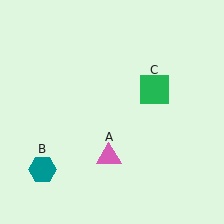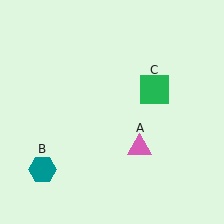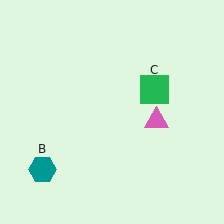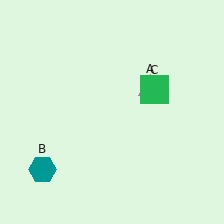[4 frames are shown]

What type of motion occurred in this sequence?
The pink triangle (object A) rotated counterclockwise around the center of the scene.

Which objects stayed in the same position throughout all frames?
Teal hexagon (object B) and green square (object C) remained stationary.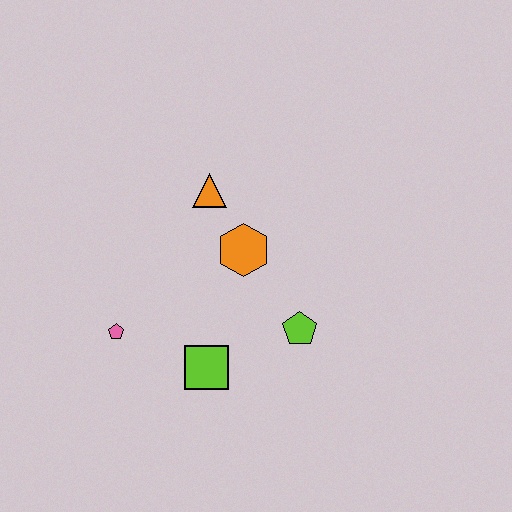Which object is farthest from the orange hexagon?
The pink pentagon is farthest from the orange hexagon.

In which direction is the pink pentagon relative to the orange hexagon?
The pink pentagon is to the left of the orange hexagon.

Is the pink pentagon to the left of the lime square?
Yes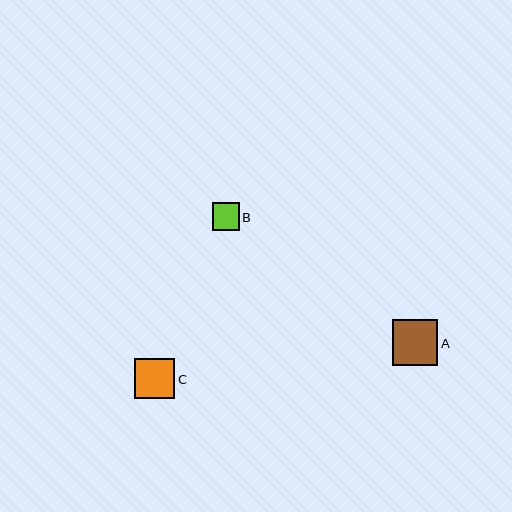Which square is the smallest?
Square B is the smallest with a size of approximately 27 pixels.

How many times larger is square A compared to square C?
Square A is approximately 1.1 times the size of square C.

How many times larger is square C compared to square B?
Square C is approximately 1.5 times the size of square B.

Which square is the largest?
Square A is the largest with a size of approximately 46 pixels.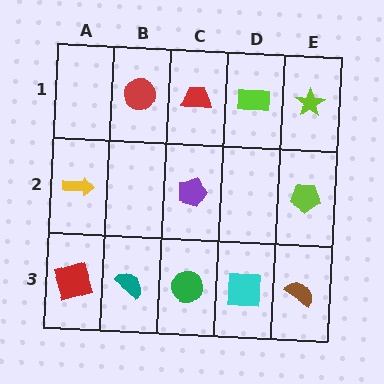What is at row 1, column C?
A red trapezoid.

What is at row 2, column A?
A yellow arrow.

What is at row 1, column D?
A lime rectangle.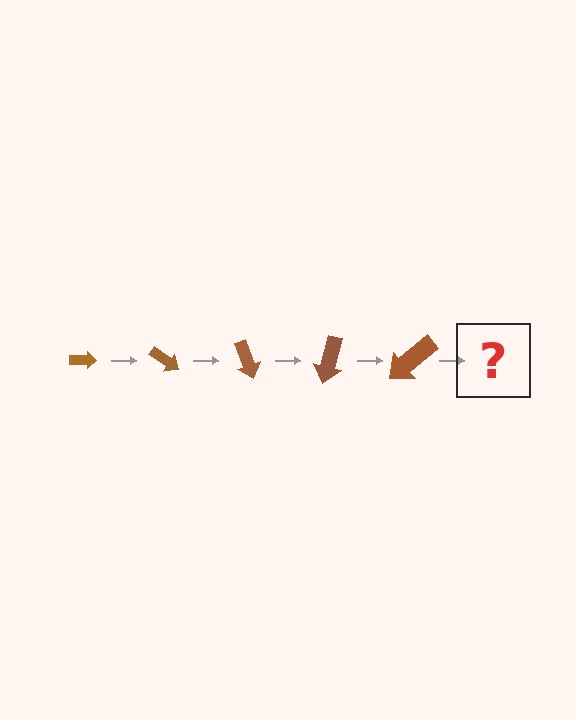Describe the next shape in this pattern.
It should be an arrow, larger than the previous one and rotated 175 degrees from the start.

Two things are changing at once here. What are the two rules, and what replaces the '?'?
The two rules are that the arrow grows larger each step and it rotates 35 degrees each step. The '?' should be an arrow, larger than the previous one and rotated 175 degrees from the start.